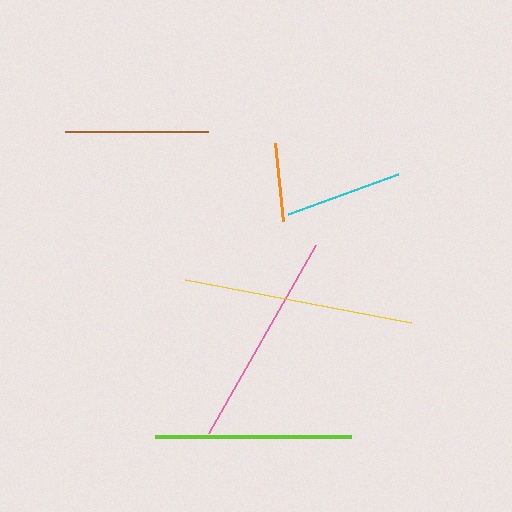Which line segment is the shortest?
The orange line is the shortest at approximately 79 pixels.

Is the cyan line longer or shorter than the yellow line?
The yellow line is longer than the cyan line.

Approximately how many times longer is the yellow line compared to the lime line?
The yellow line is approximately 1.2 times the length of the lime line.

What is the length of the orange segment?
The orange segment is approximately 79 pixels long.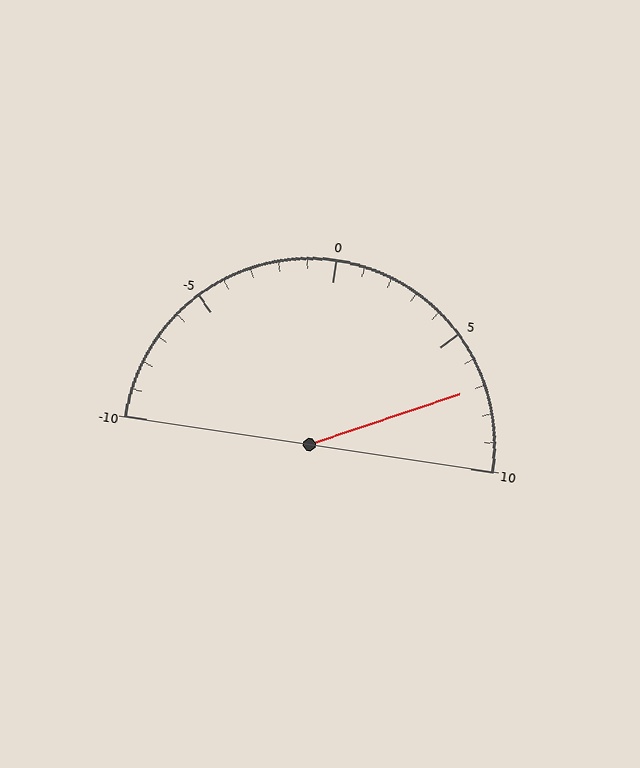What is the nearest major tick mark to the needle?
The nearest major tick mark is 5.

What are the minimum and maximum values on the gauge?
The gauge ranges from -10 to 10.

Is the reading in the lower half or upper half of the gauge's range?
The reading is in the upper half of the range (-10 to 10).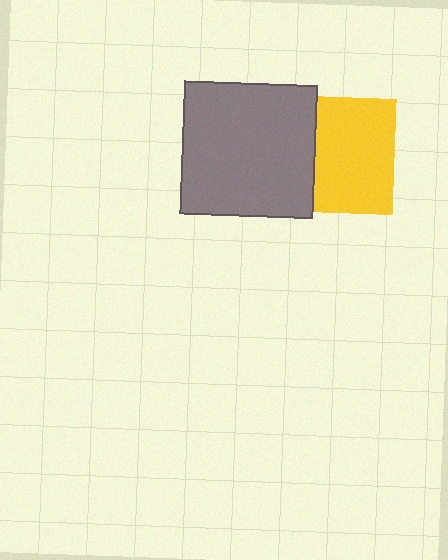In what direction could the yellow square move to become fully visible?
The yellow square could move right. That would shift it out from behind the gray square entirely.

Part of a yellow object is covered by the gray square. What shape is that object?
It is a square.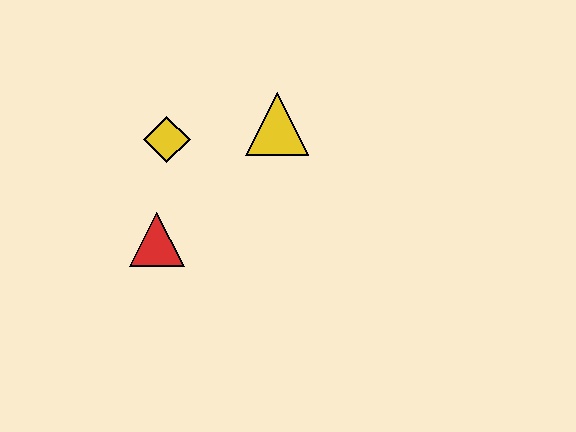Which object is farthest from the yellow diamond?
The yellow triangle is farthest from the yellow diamond.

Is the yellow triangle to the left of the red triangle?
No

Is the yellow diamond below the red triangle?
No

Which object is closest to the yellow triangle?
The yellow diamond is closest to the yellow triangle.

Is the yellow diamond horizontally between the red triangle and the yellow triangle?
Yes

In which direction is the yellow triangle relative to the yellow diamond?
The yellow triangle is to the right of the yellow diamond.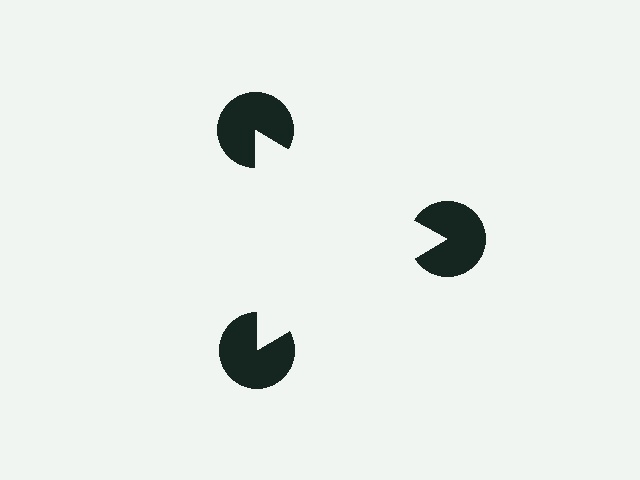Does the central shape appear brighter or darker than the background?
It typically appears slightly brighter than the background, even though no actual brightness change is drawn.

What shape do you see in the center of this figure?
An illusory triangle — its edges are inferred from the aligned wedge cuts in the pac-man discs, not physically drawn.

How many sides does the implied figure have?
3 sides.